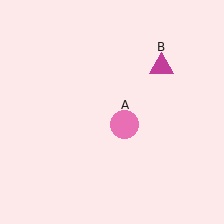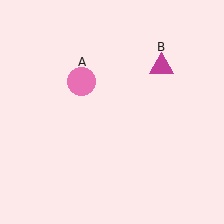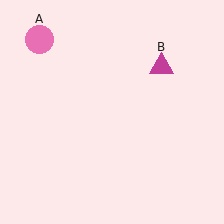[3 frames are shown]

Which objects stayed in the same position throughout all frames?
Magenta triangle (object B) remained stationary.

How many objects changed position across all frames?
1 object changed position: pink circle (object A).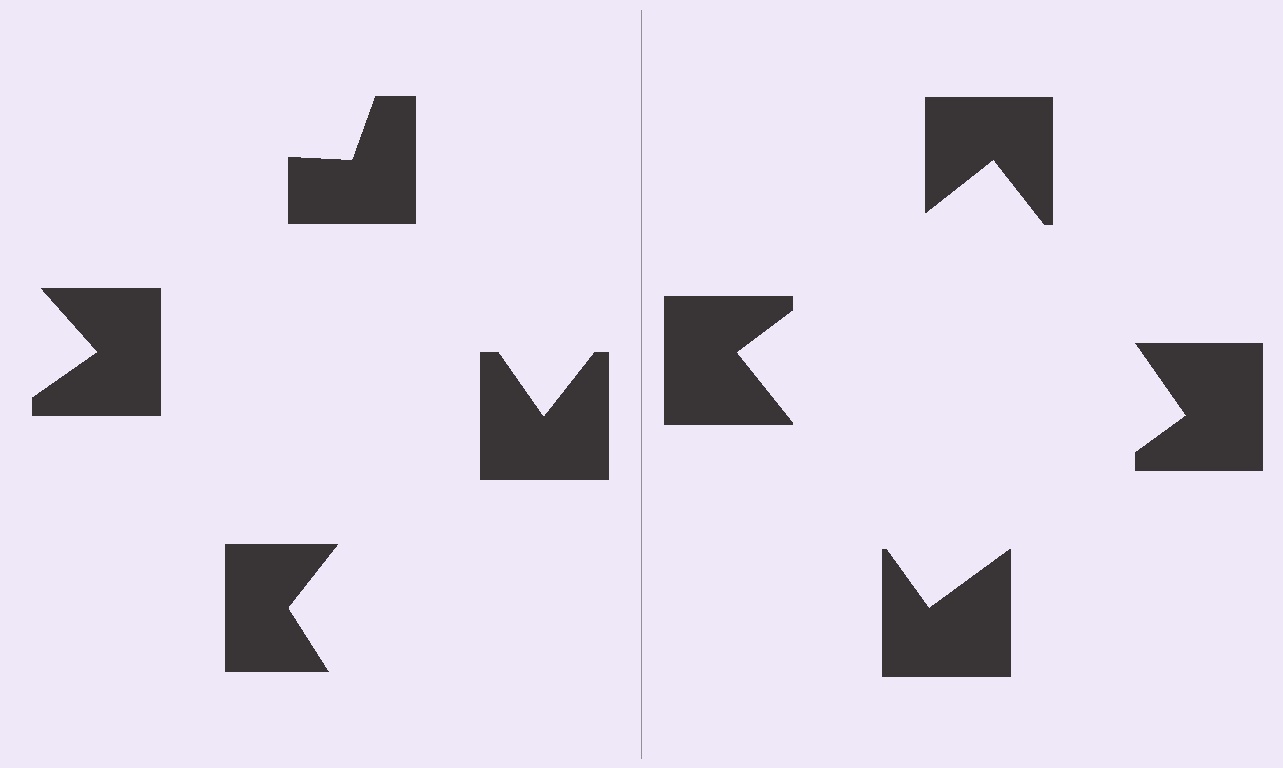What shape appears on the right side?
An illusory square.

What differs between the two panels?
The notched squares are positioned identically on both sides; only the wedge orientations differ. On the right they align to a square; on the left they are misaligned.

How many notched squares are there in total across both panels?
8 — 4 on each side.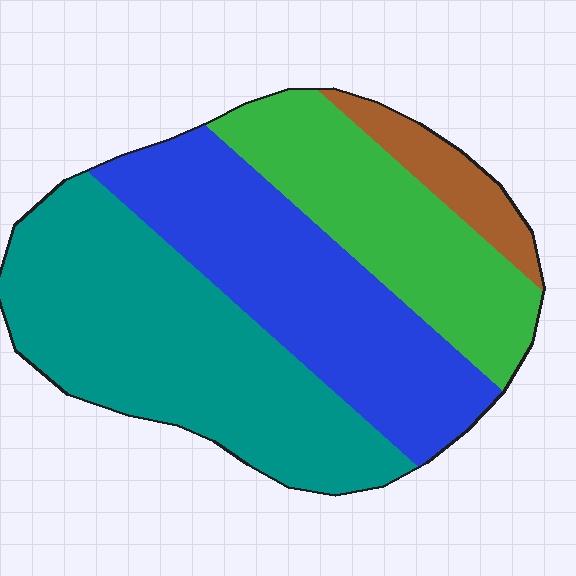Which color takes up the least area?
Brown, at roughly 5%.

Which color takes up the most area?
Teal, at roughly 40%.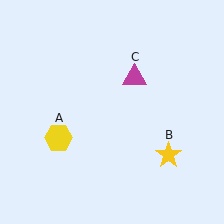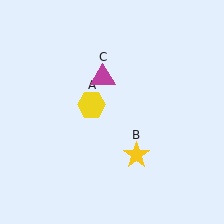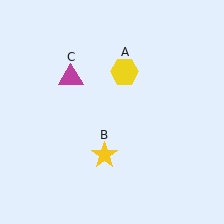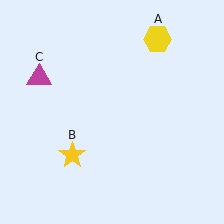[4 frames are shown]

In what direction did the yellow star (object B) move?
The yellow star (object B) moved left.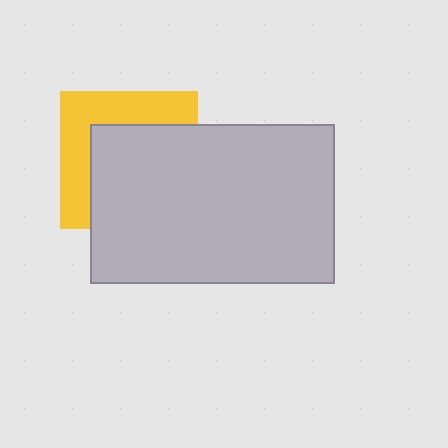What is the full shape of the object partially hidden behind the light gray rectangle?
The partially hidden object is a yellow square.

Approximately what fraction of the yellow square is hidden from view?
Roughly 60% of the yellow square is hidden behind the light gray rectangle.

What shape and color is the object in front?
The object in front is a light gray rectangle.